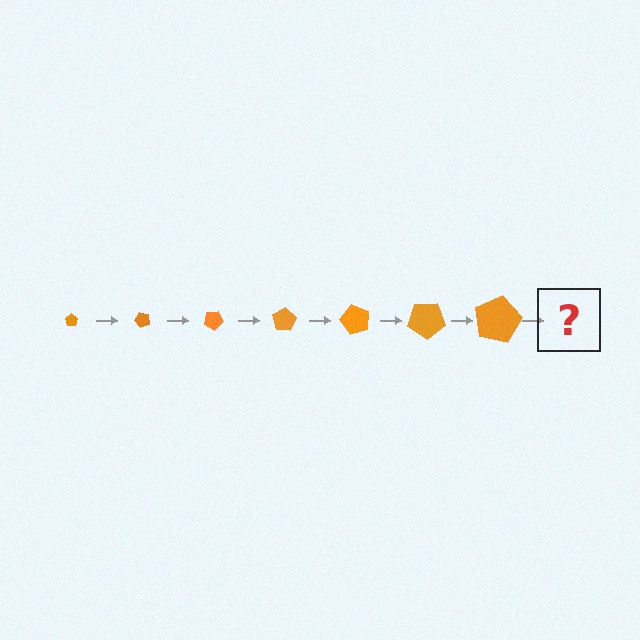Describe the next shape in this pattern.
It should be a pentagon, larger than the previous one and rotated 350 degrees from the start.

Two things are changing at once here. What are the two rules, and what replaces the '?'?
The two rules are that the pentagon grows larger each step and it rotates 50 degrees each step. The '?' should be a pentagon, larger than the previous one and rotated 350 degrees from the start.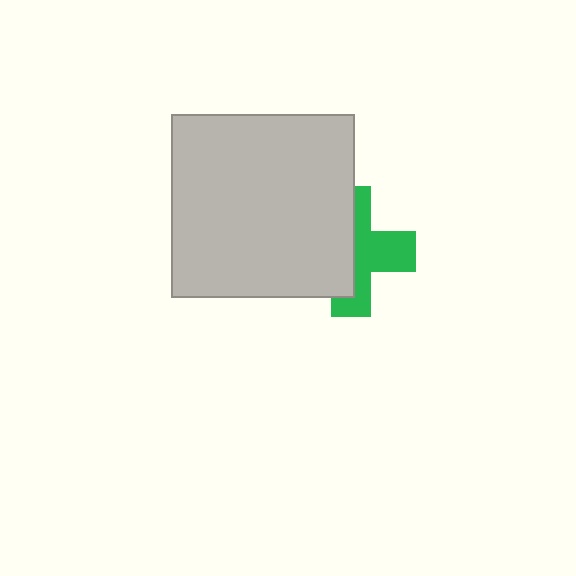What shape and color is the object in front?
The object in front is a light gray square.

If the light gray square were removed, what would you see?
You would see the complete green cross.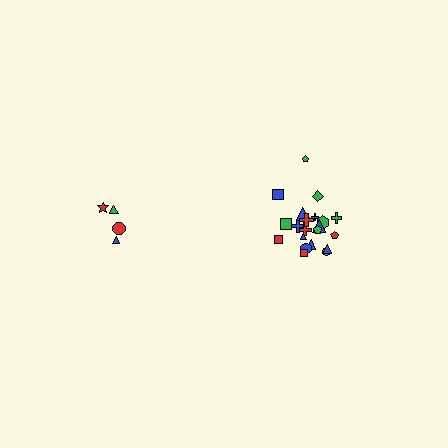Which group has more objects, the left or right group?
The right group.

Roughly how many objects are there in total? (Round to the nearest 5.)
Roughly 25 objects in total.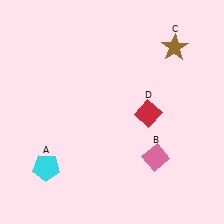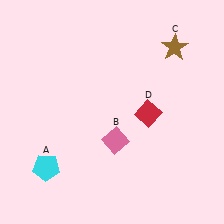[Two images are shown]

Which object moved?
The pink diamond (B) moved left.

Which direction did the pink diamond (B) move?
The pink diamond (B) moved left.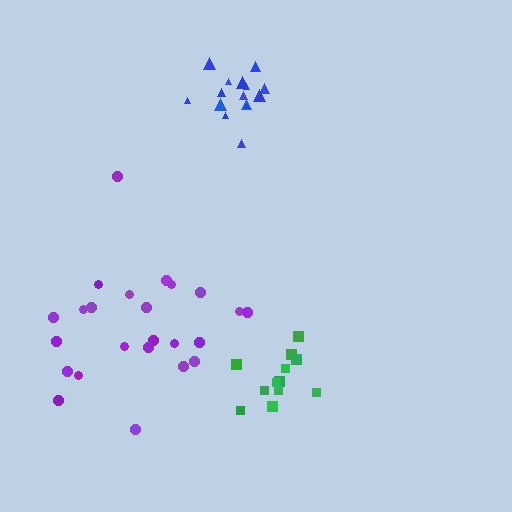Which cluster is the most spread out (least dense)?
Purple.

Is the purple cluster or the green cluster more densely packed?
Green.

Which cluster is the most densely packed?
Blue.